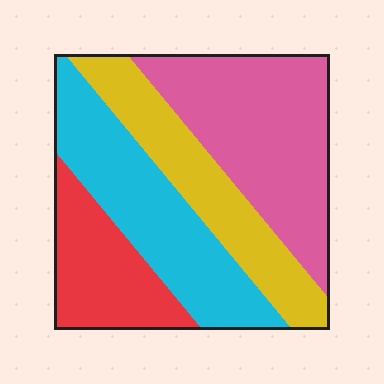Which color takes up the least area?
Red, at roughly 20%.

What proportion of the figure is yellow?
Yellow takes up between a sixth and a third of the figure.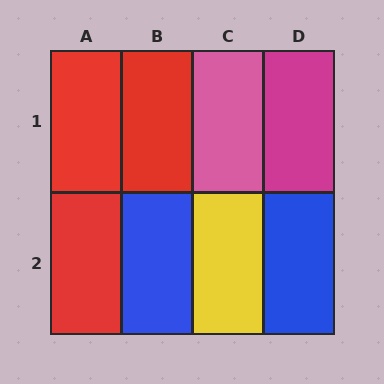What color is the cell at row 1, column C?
Pink.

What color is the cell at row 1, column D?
Magenta.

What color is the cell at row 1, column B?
Red.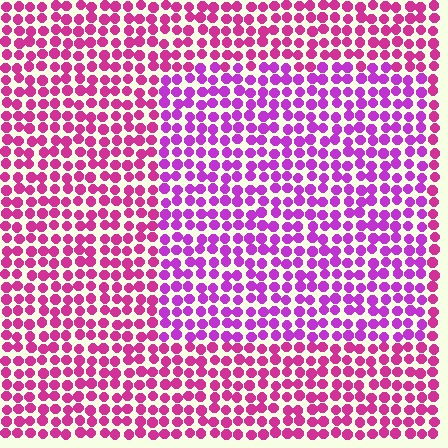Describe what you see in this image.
The image is filled with small magenta elements in a uniform arrangement. A rectangle-shaped region is visible where the elements are tinted to a slightly different hue, forming a subtle color boundary.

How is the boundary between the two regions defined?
The boundary is defined purely by a slight shift in hue (about 29 degrees). Spacing, size, and orientation are identical on both sides.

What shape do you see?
I see a rectangle.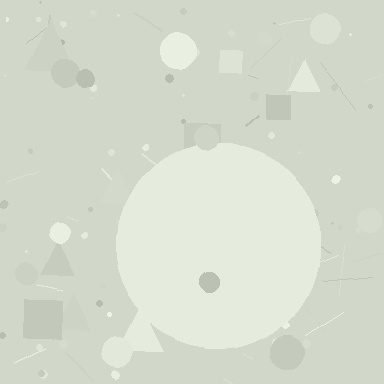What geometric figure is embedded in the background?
A circle is embedded in the background.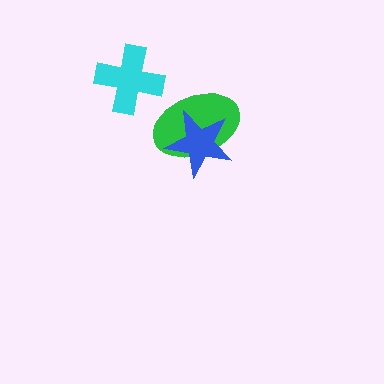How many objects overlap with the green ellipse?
1 object overlaps with the green ellipse.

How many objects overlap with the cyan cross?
0 objects overlap with the cyan cross.